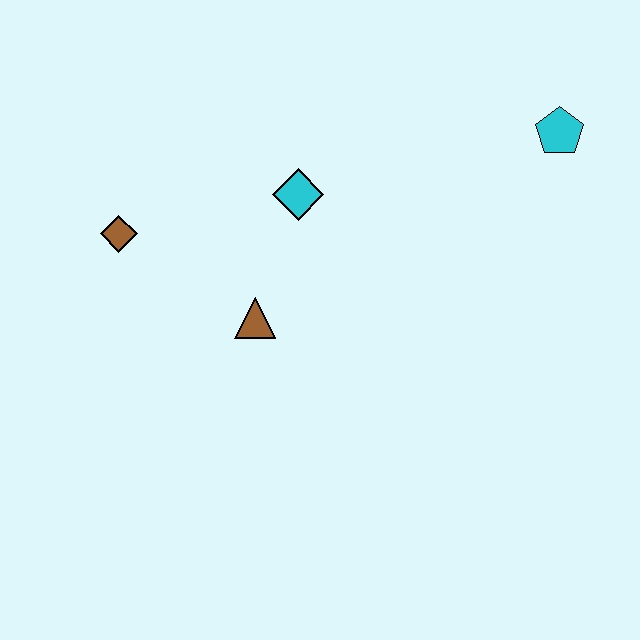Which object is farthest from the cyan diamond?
The cyan pentagon is farthest from the cyan diamond.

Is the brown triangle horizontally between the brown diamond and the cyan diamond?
Yes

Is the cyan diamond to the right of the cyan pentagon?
No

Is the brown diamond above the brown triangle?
Yes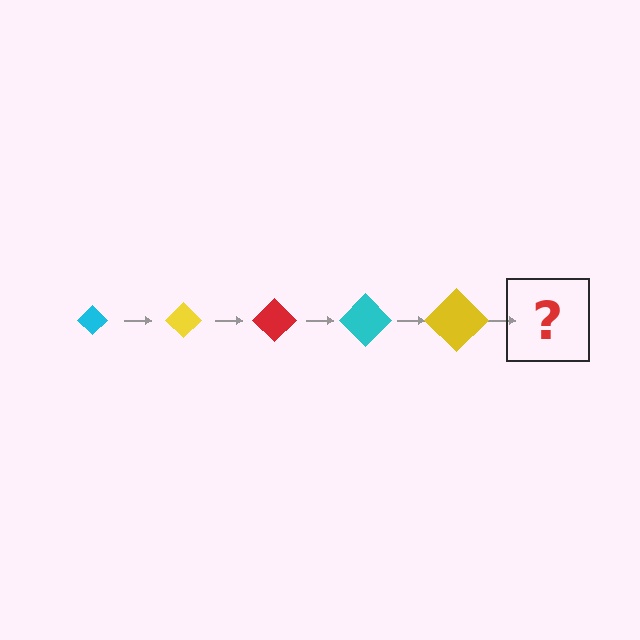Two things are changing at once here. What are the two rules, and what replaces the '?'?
The two rules are that the diamond grows larger each step and the color cycles through cyan, yellow, and red. The '?' should be a red diamond, larger than the previous one.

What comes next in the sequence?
The next element should be a red diamond, larger than the previous one.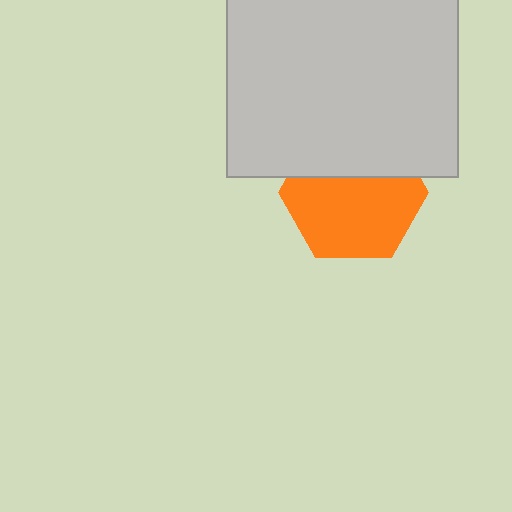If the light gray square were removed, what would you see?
You would see the complete orange hexagon.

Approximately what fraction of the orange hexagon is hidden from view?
Roughly 36% of the orange hexagon is hidden behind the light gray square.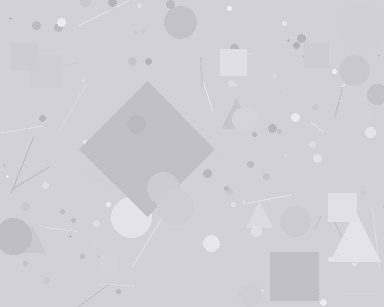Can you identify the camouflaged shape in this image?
The camouflaged shape is a diamond.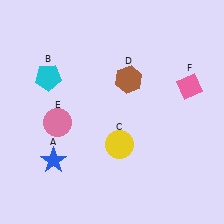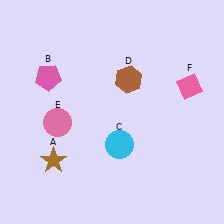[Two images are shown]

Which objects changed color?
A changed from blue to brown. B changed from cyan to pink. C changed from yellow to cyan.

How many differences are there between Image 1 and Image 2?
There are 3 differences between the two images.